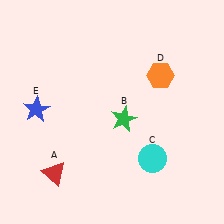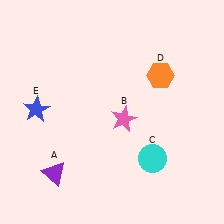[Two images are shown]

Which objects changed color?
A changed from red to purple. B changed from green to pink.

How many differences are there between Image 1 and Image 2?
There are 2 differences between the two images.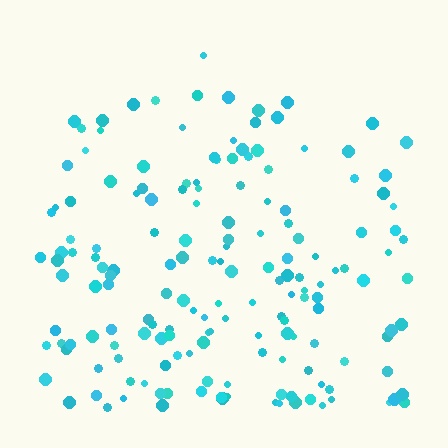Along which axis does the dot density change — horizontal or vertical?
Vertical.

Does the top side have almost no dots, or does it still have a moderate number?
Still a moderate number, just noticeably fewer than the bottom.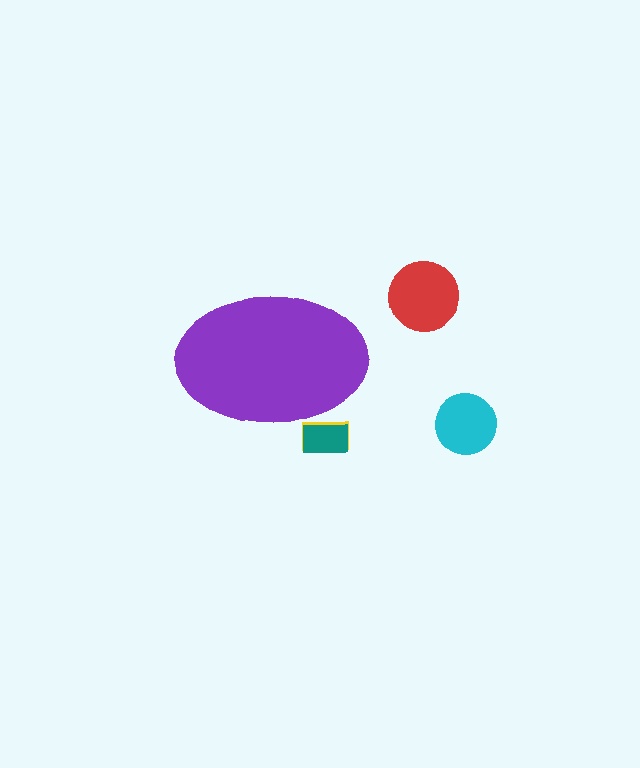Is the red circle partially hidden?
No, the red circle is fully visible.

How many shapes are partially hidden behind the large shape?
2 shapes are partially hidden.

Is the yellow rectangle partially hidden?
Yes, the yellow rectangle is partially hidden behind the purple ellipse.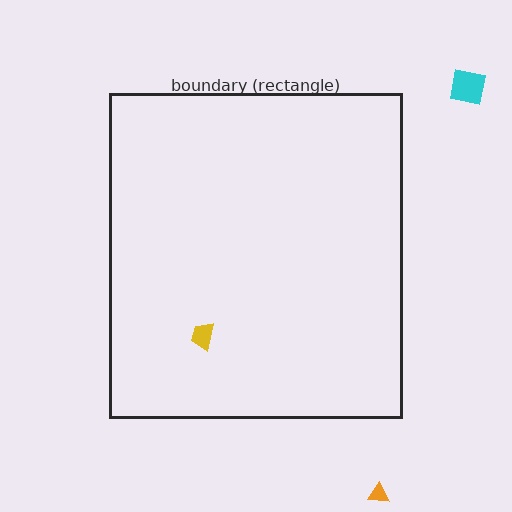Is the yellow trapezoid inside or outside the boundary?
Inside.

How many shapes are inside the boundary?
1 inside, 2 outside.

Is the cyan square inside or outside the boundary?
Outside.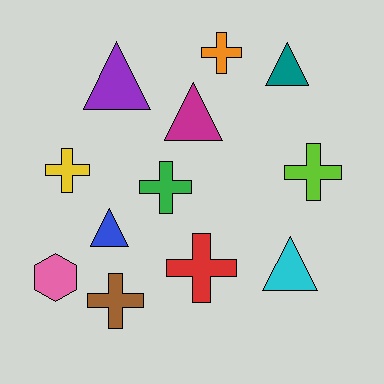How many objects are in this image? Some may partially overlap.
There are 12 objects.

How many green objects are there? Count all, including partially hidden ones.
There is 1 green object.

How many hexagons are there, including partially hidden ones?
There is 1 hexagon.